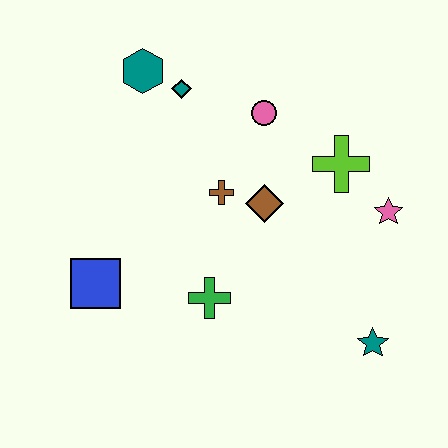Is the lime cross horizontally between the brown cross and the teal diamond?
No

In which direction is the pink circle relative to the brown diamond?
The pink circle is above the brown diamond.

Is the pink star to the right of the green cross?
Yes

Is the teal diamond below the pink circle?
No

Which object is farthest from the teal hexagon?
The teal star is farthest from the teal hexagon.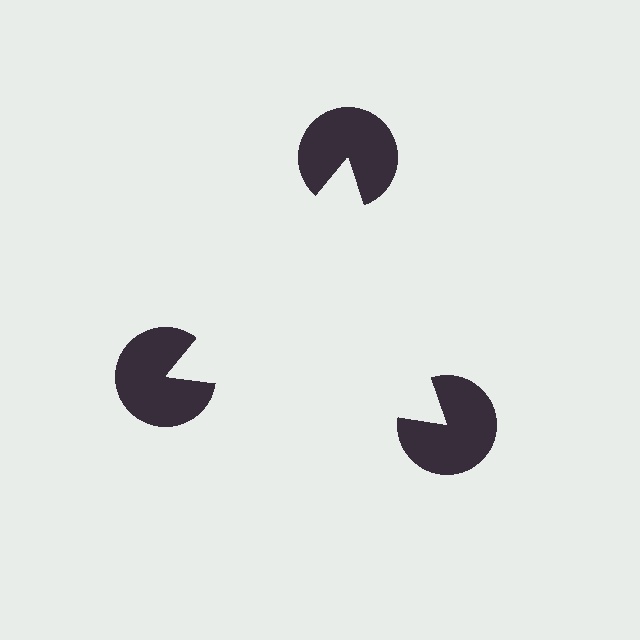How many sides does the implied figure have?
3 sides.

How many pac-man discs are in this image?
There are 3 — one at each vertex of the illusory triangle.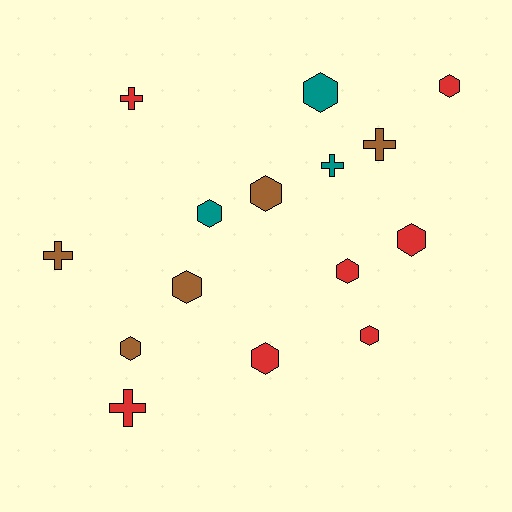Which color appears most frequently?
Red, with 7 objects.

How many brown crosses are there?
There are 2 brown crosses.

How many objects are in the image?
There are 15 objects.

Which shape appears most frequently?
Hexagon, with 10 objects.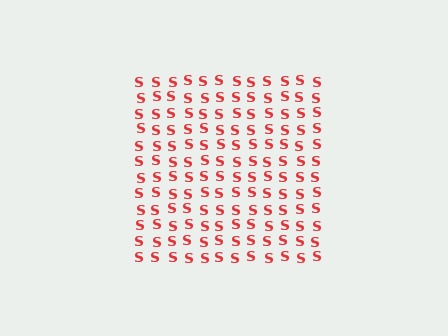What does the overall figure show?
The overall figure shows a square.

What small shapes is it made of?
It is made of small letter S's.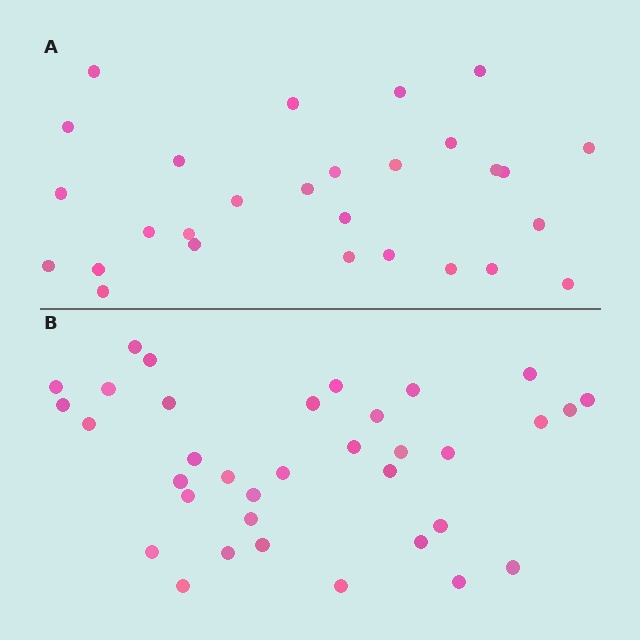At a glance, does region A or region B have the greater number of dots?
Region B (the bottom region) has more dots.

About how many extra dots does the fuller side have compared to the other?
Region B has roughly 8 or so more dots than region A.